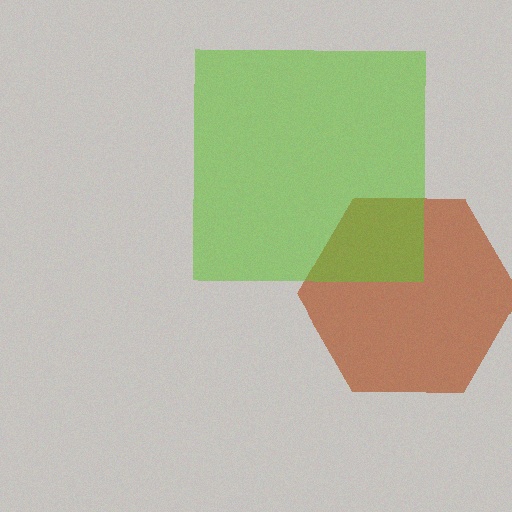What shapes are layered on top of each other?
The layered shapes are: a brown hexagon, a lime square.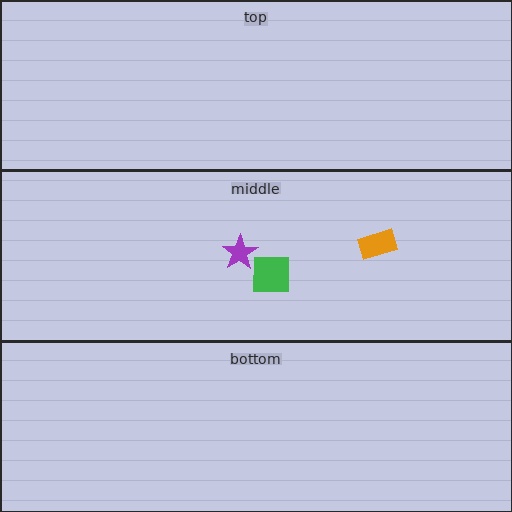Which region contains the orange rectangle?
The middle region.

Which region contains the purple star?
The middle region.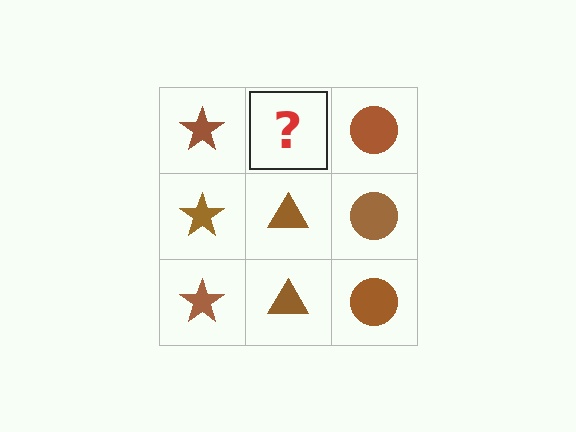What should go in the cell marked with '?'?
The missing cell should contain a brown triangle.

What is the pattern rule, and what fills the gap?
The rule is that each column has a consistent shape. The gap should be filled with a brown triangle.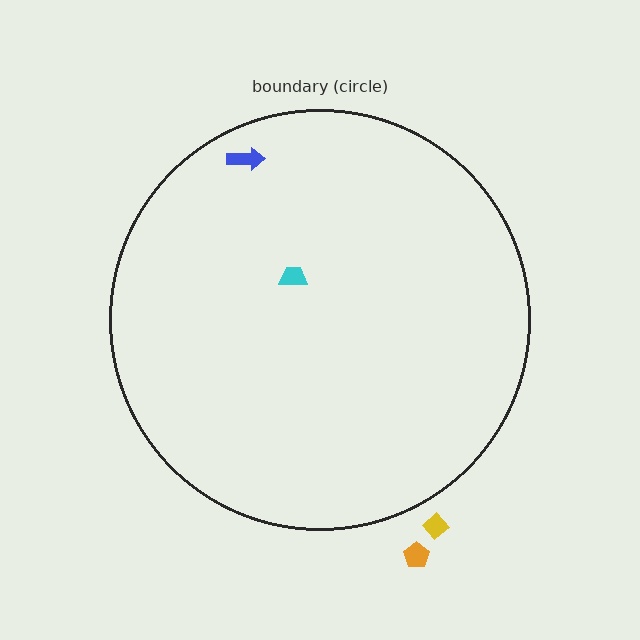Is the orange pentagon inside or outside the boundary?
Outside.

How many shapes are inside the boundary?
2 inside, 2 outside.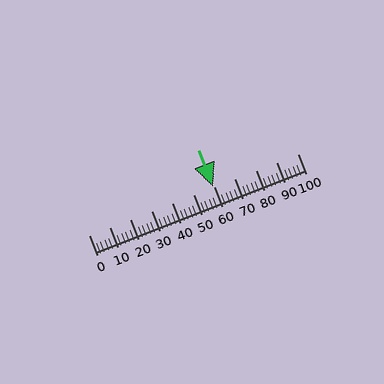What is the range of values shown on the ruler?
The ruler shows values from 0 to 100.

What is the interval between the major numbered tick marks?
The major tick marks are spaced 10 units apart.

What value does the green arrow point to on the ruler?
The green arrow points to approximately 60.